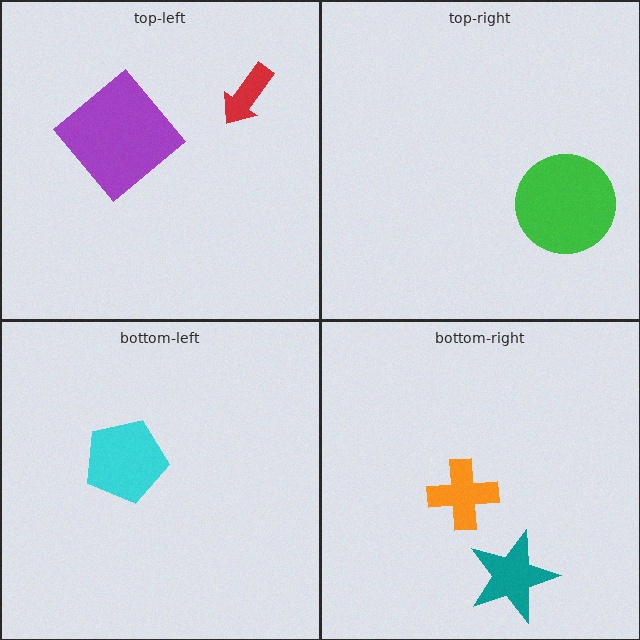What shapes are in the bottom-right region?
The teal star, the orange cross.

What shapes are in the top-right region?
The green circle.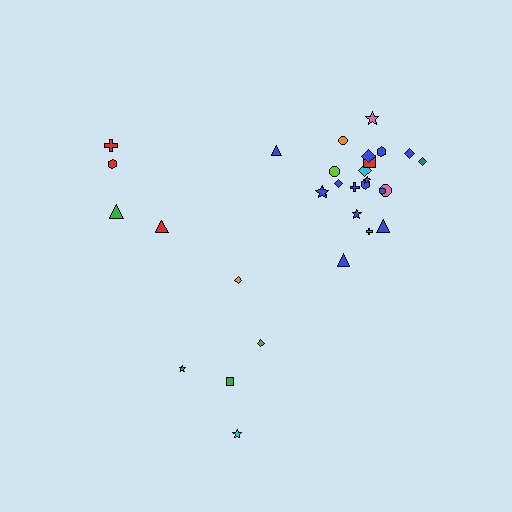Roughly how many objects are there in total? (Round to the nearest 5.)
Roughly 30 objects in total.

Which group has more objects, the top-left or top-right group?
The top-right group.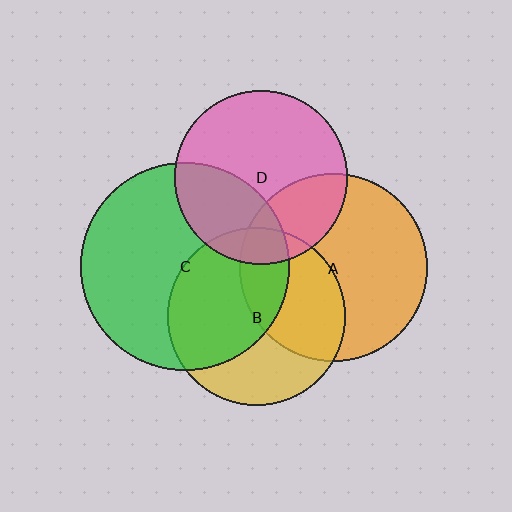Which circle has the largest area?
Circle C (green).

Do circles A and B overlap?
Yes.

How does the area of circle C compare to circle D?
Approximately 1.4 times.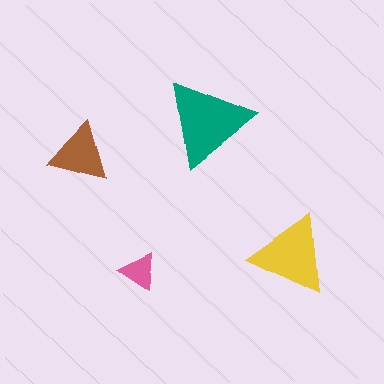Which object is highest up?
The teal triangle is topmost.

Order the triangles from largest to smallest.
the teal one, the yellow one, the brown one, the pink one.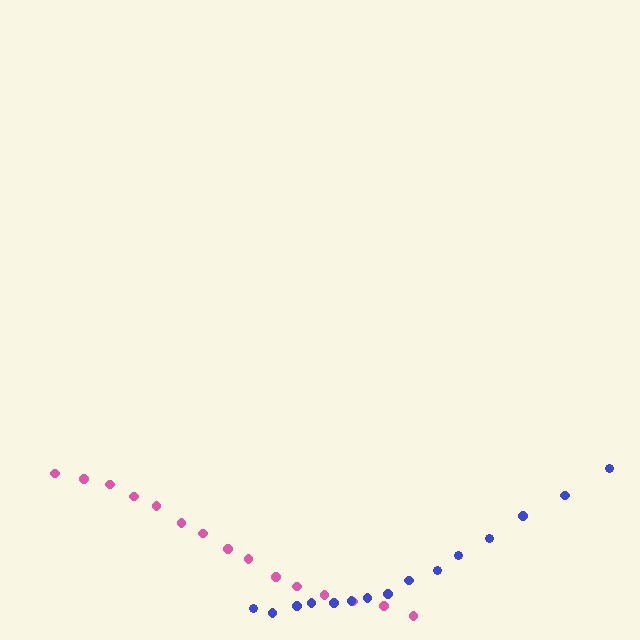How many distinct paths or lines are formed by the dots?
There are 2 distinct paths.